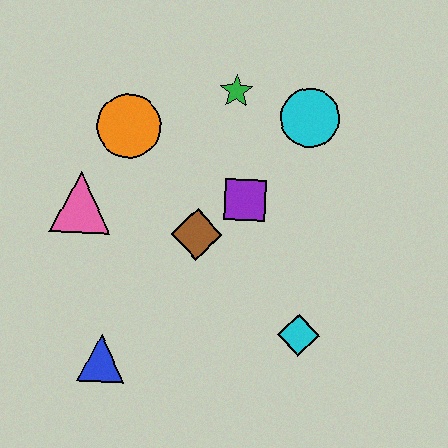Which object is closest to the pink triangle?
The orange circle is closest to the pink triangle.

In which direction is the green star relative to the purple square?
The green star is above the purple square.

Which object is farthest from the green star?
The blue triangle is farthest from the green star.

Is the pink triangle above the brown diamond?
Yes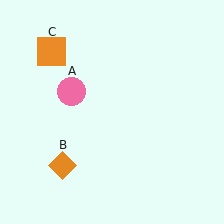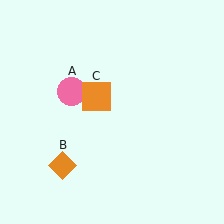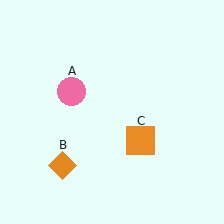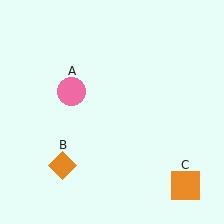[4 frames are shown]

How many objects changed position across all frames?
1 object changed position: orange square (object C).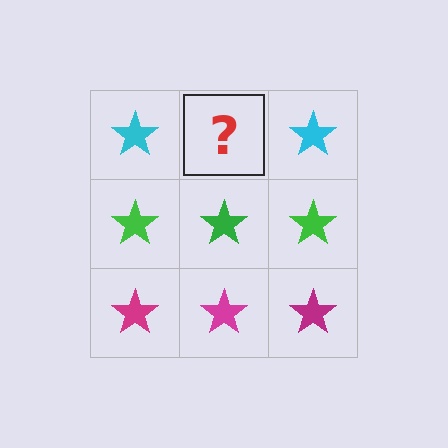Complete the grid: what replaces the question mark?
The question mark should be replaced with a cyan star.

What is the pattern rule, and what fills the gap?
The rule is that each row has a consistent color. The gap should be filled with a cyan star.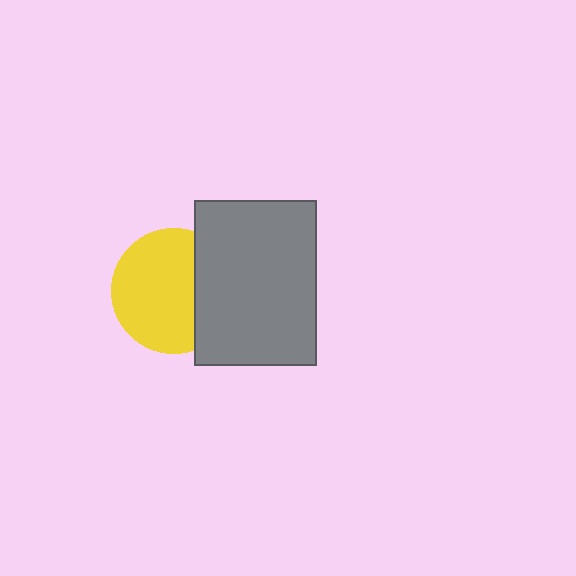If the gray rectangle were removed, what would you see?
You would see the complete yellow circle.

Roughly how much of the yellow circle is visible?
Most of it is visible (roughly 69%).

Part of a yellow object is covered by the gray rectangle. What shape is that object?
It is a circle.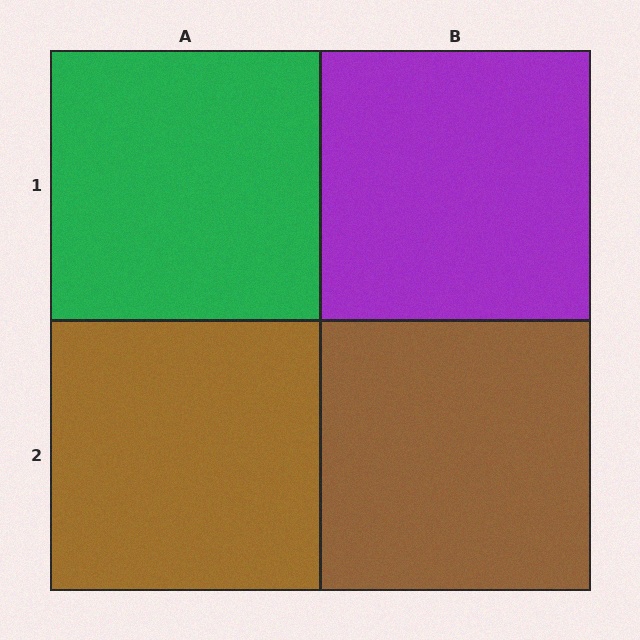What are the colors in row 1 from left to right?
Green, purple.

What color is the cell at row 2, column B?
Brown.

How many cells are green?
1 cell is green.